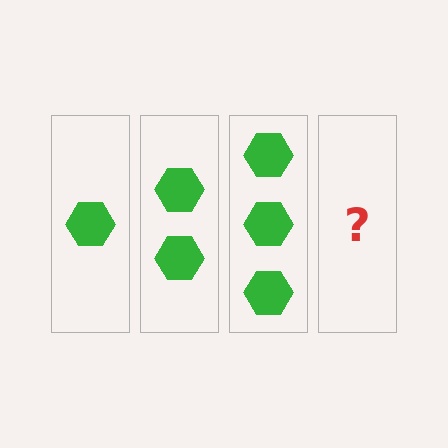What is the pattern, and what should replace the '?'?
The pattern is that each step adds one more hexagon. The '?' should be 4 hexagons.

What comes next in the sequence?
The next element should be 4 hexagons.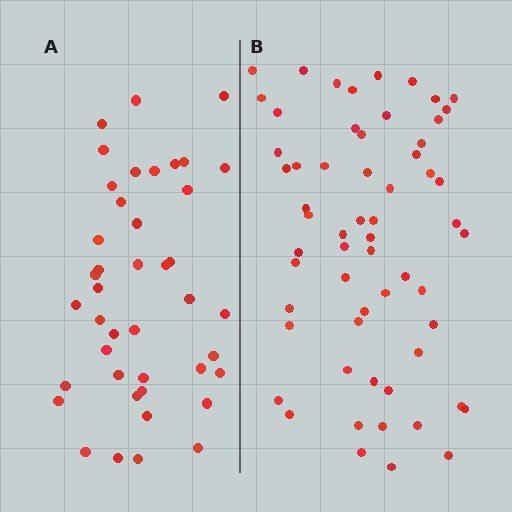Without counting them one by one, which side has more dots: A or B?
Region B (the right region) has more dots.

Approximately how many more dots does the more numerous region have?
Region B has approximately 20 more dots than region A.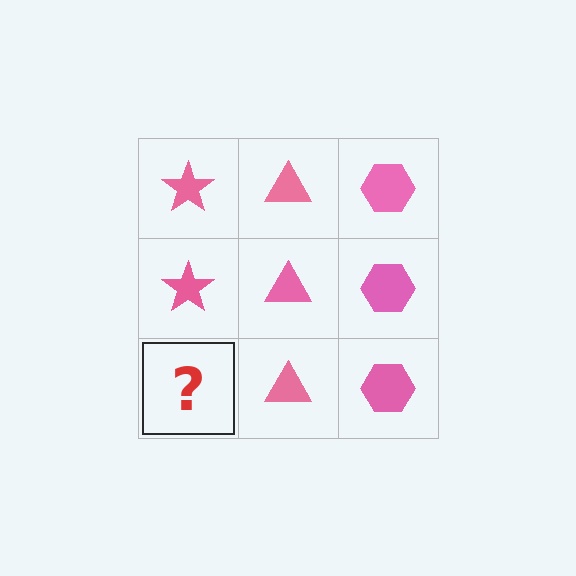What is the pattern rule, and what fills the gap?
The rule is that each column has a consistent shape. The gap should be filled with a pink star.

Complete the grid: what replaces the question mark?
The question mark should be replaced with a pink star.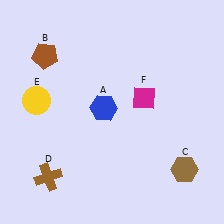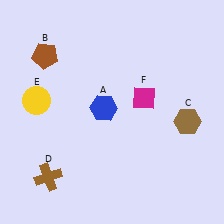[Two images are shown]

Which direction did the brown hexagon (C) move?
The brown hexagon (C) moved up.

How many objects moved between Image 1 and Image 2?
1 object moved between the two images.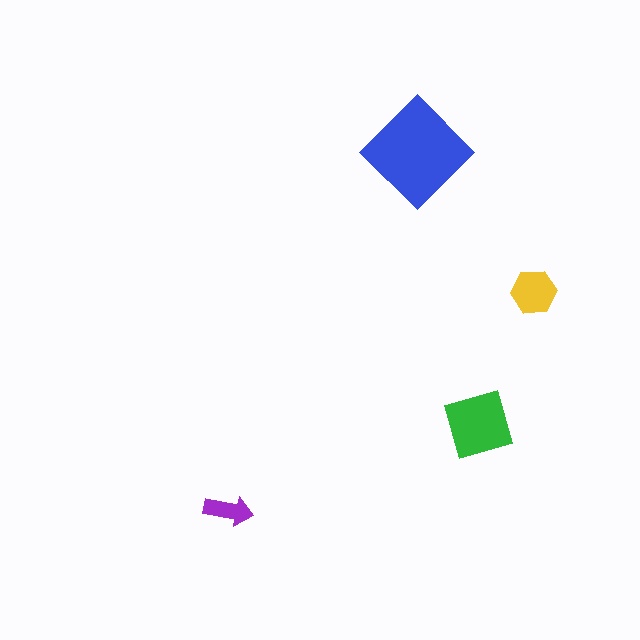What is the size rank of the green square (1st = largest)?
2nd.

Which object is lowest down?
The purple arrow is bottommost.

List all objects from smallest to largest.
The purple arrow, the yellow hexagon, the green square, the blue diamond.